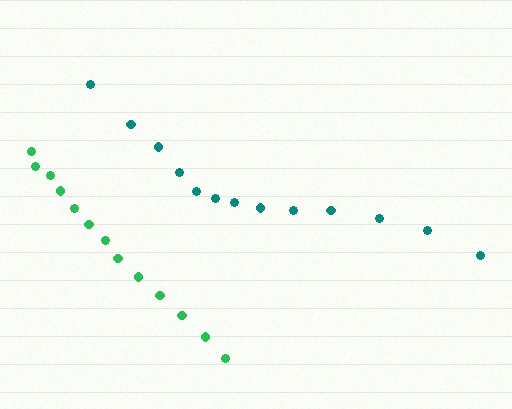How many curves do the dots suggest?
There are 2 distinct paths.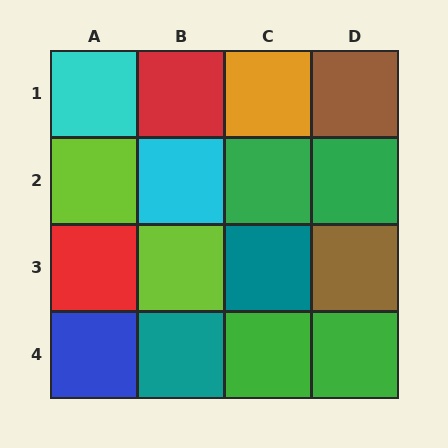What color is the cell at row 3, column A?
Red.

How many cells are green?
4 cells are green.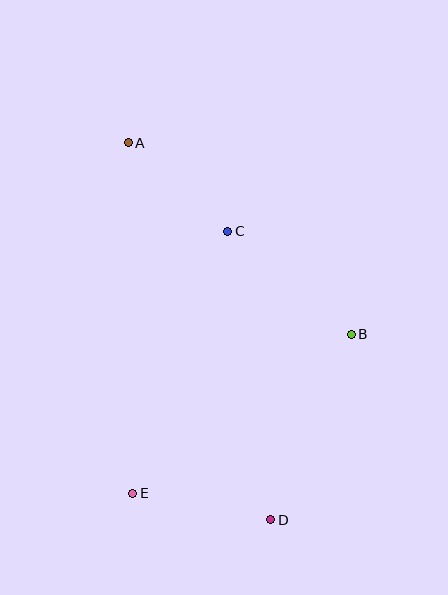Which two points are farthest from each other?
Points A and D are farthest from each other.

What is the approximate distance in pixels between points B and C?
The distance between B and C is approximately 161 pixels.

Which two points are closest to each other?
Points A and C are closest to each other.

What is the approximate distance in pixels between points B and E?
The distance between B and E is approximately 270 pixels.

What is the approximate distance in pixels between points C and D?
The distance between C and D is approximately 292 pixels.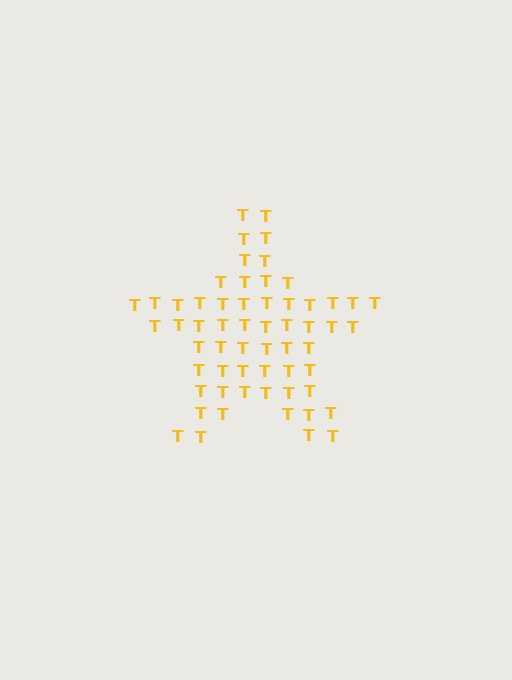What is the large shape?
The large shape is a star.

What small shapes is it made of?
It is made of small letter T's.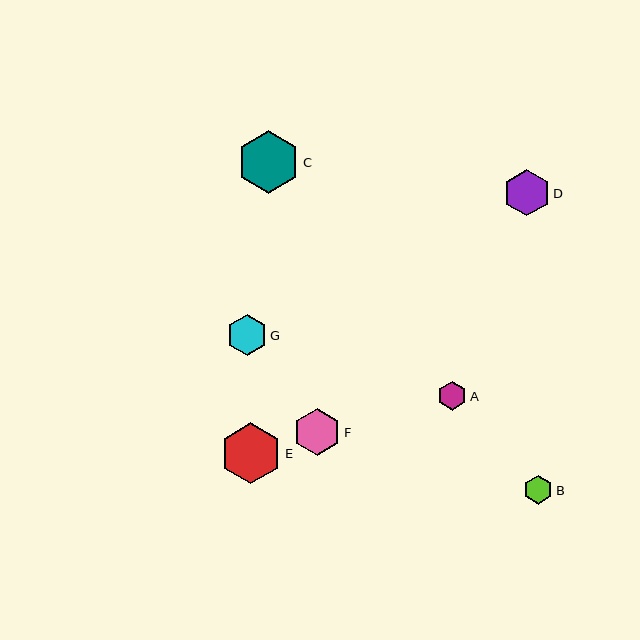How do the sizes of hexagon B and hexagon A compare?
Hexagon B and hexagon A are approximately the same size.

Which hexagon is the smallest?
Hexagon A is the smallest with a size of approximately 29 pixels.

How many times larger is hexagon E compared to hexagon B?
Hexagon E is approximately 2.1 times the size of hexagon B.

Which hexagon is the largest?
Hexagon C is the largest with a size of approximately 63 pixels.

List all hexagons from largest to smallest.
From largest to smallest: C, E, F, D, G, B, A.